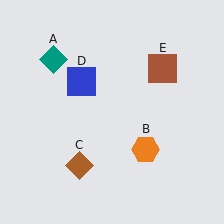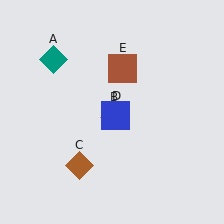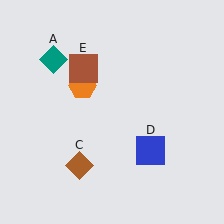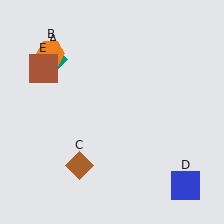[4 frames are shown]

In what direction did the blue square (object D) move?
The blue square (object D) moved down and to the right.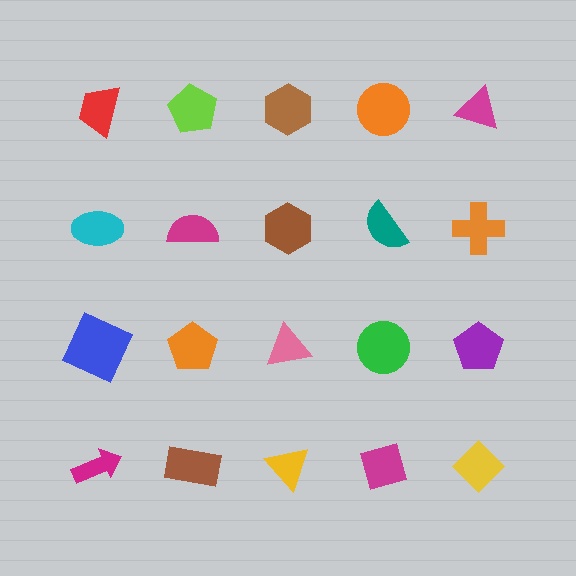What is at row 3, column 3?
A pink triangle.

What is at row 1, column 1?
A red trapezoid.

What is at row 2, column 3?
A brown hexagon.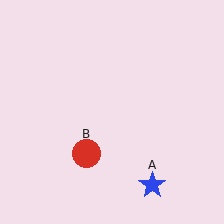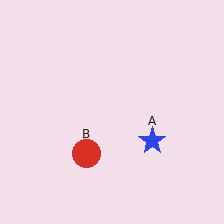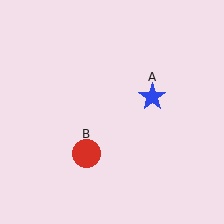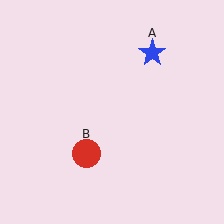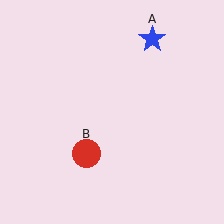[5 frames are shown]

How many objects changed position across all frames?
1 object changed position: blue star (object A).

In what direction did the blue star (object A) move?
The blue star (object A) moved up.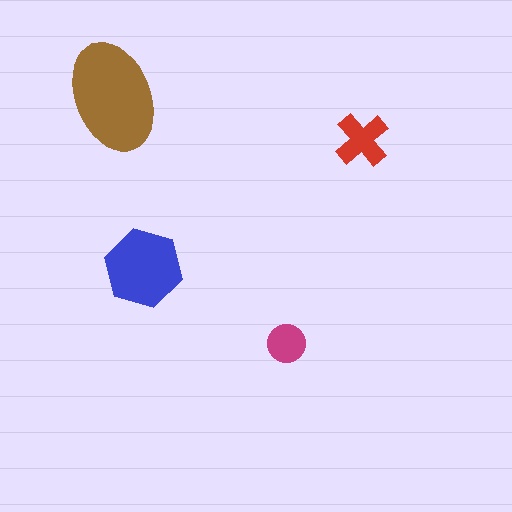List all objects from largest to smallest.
The brown ellipse, the blue hexagon, the red cross, the magenta circle.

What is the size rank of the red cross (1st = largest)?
3rd.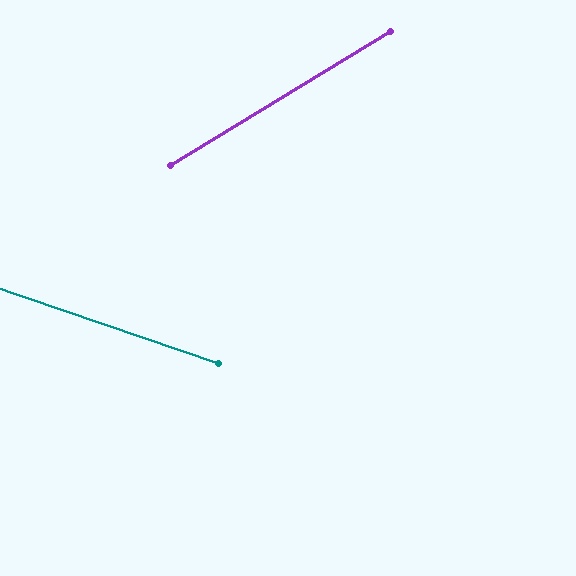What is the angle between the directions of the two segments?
Approximately 50 degrees.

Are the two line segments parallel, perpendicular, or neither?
Neither parallel nor perpendicular — they differ by about 50°.